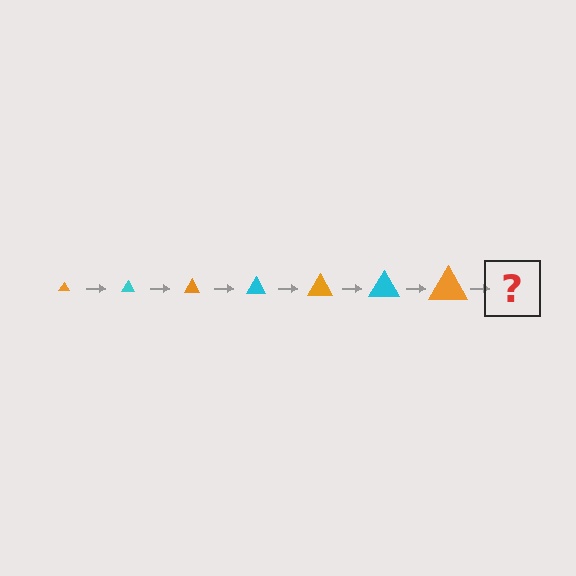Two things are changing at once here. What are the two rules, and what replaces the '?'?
The two rules are that the triangle grows larger each step and the color cycles through orange and cyan. The '?' should be a cyan triangle, larger than the previous one.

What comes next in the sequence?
The next element should be a cyan triangle, larger than the previous one.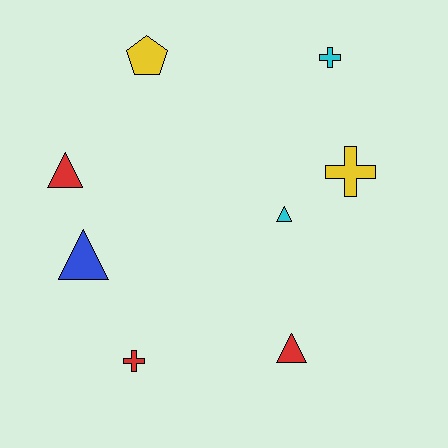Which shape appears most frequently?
Triangle, with 4 objects.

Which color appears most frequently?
Red, with 3 objects.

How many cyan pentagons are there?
There are no cyan pentagons.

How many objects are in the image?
There are 8 objects.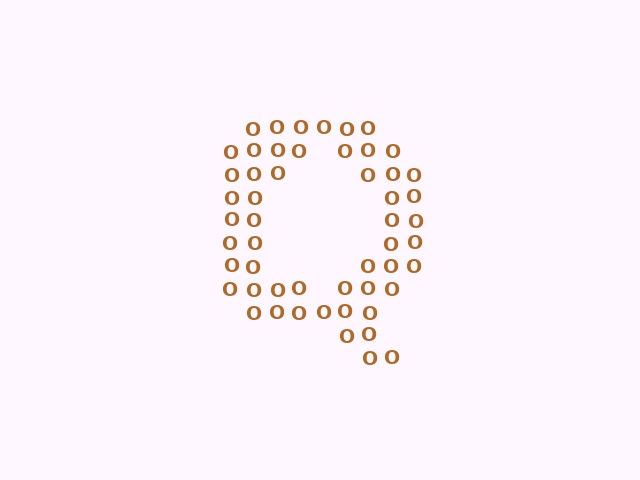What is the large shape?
The large shape is the letter Q.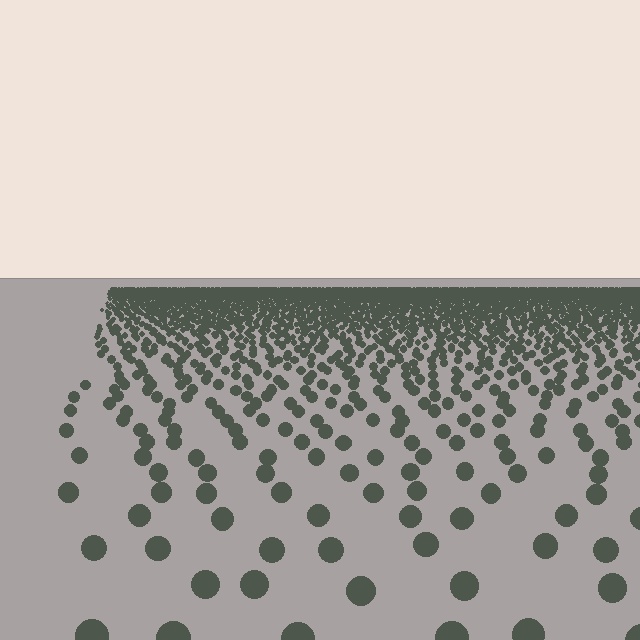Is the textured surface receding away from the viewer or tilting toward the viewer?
The surface is receding away from the viewer. Texture elements get smaller and denser toward the top.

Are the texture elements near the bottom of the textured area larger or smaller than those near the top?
Larger. Near the bottom, elements are closer to the viewer and appear at a bigger on-screen size.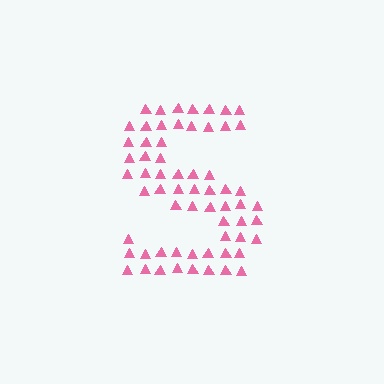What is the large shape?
The large shape is the letter S.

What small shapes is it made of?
It is made of small triangles.